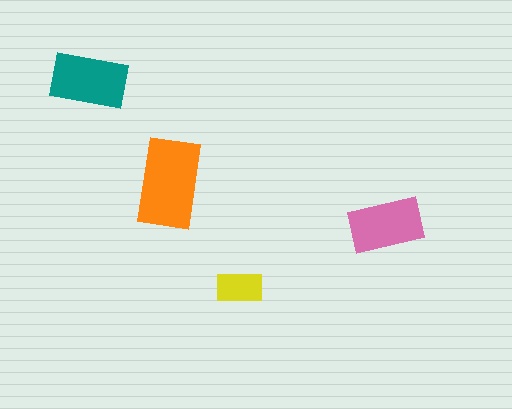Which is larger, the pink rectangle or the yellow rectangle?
The pink one.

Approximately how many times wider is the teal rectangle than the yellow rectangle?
About 1.5 times wider.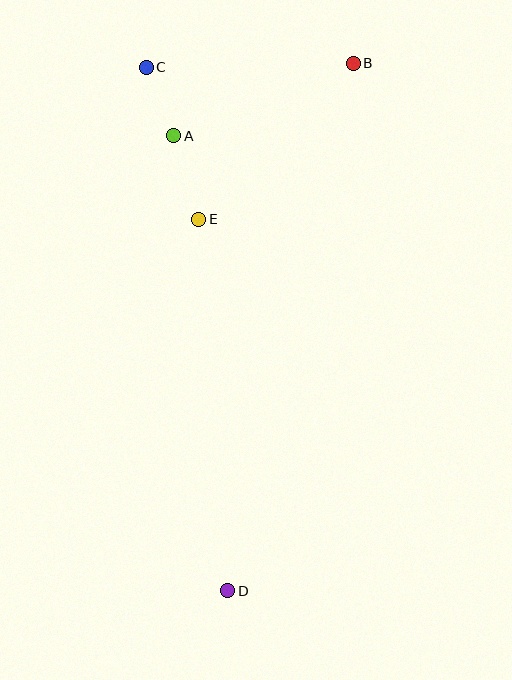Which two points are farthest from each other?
Points B and D are farthest from each other.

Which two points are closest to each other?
Points A and C are closest to each other.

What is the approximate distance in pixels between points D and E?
The distance between D and E is approximately 373 pixels.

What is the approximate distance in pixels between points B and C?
The distance between B and C is approximately 207 pixels.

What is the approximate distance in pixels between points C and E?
The distance between C and E is approximately 161 pixels.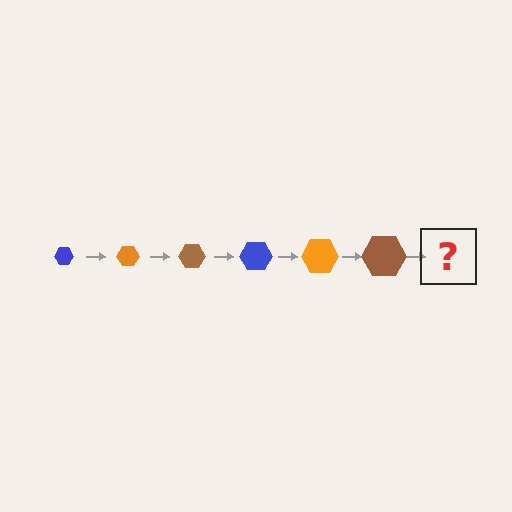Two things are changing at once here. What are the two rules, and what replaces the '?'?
The two rules are that the hexagon grows larger each step and the color cycles through blue, orange, and brown. The '?' should be a blue hexagon, larger than the previous one.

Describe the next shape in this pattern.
It should be a blue hexagon, larger than the previous one.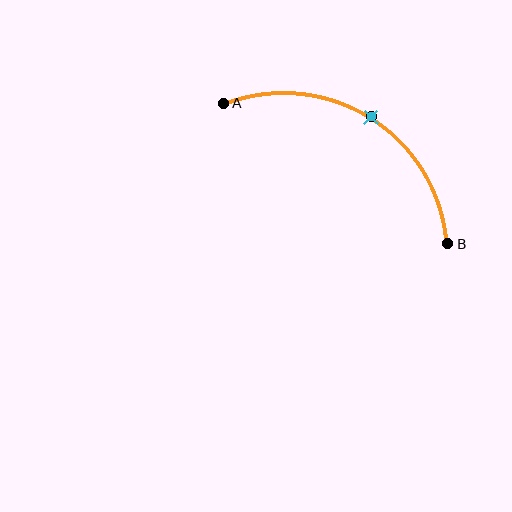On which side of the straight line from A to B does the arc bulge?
The arc bulges above the straight line connecting A and B.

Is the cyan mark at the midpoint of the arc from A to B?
Yes. The cyan mark lies on the arc at equal arc-length from both A and B — it is the arc midpoint.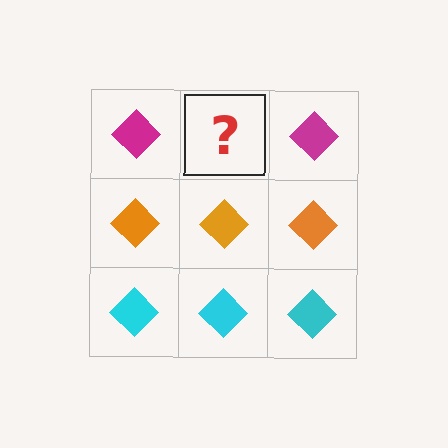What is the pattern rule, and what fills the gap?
The rule is that each row has a consistent color. The gap should be filled with a magenta diamond.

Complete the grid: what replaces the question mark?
The question mark should be replaced with a magenta diamond.